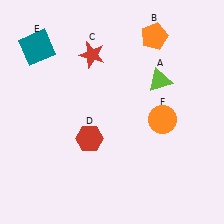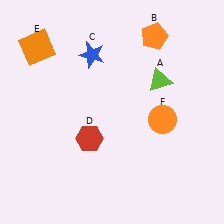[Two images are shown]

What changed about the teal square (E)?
In Image 1, E is teal. In Image 2, it changed to orange.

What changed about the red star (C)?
In Image 1, C is red. In Image 2, it changed to blue.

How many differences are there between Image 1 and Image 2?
There are 2 differences between the two images.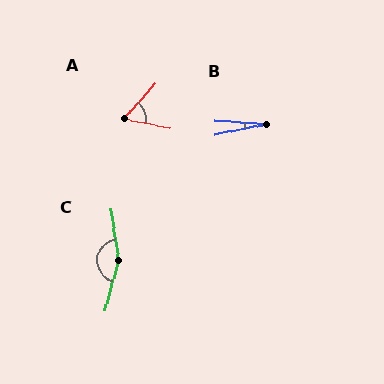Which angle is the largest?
C, at approximately 157 degrees.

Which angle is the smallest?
B, at approximately 16 degrees.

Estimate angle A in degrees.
Approximately 59 degrees.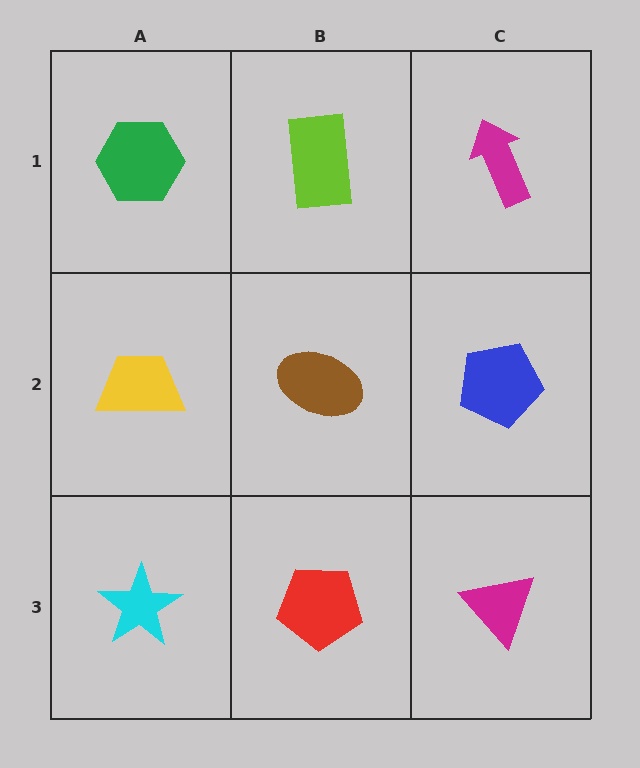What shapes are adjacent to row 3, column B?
A brown ellipse (row 2, column B), a cyan star (row 3, column A), a magenta triangle (row 3, column C).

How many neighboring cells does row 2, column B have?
4.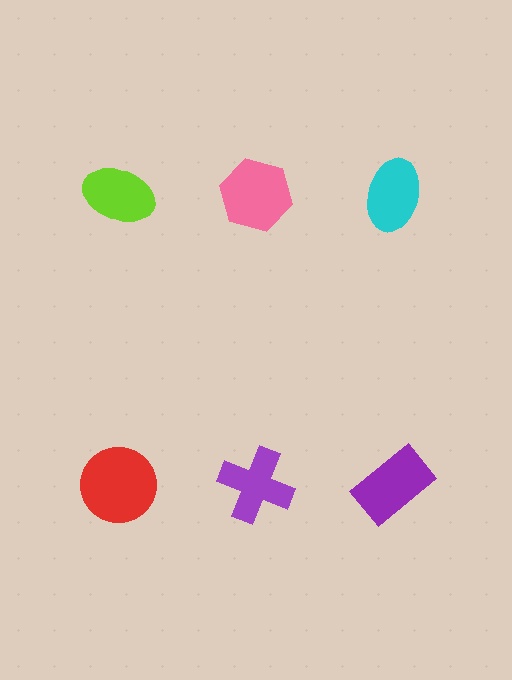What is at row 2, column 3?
A purple rectangle.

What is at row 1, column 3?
A cyan ellipse.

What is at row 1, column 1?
A lime ellipse.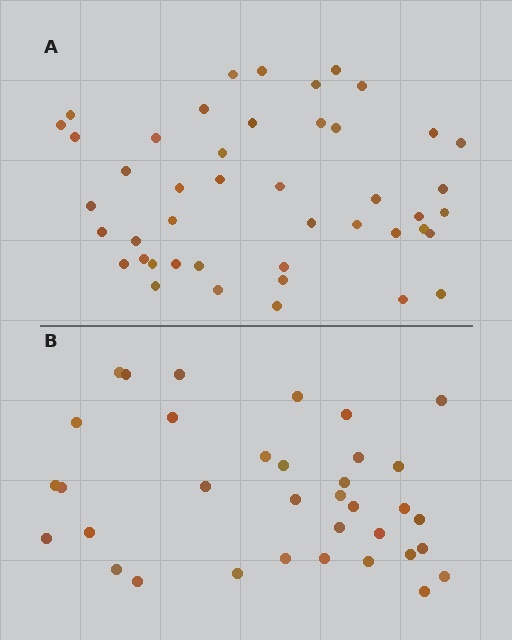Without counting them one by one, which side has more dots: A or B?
Region A (the top region) has more dots.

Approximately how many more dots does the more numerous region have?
Region A has roughly 10 or so more dots than region B.